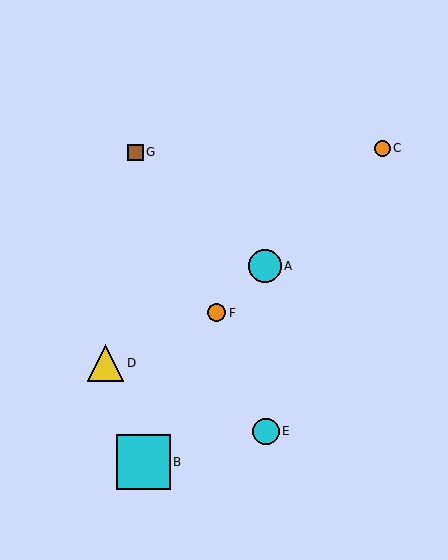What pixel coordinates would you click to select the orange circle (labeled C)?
Click at (382, 148) to select the orange circle C.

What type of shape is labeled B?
Shape B is a cyan square.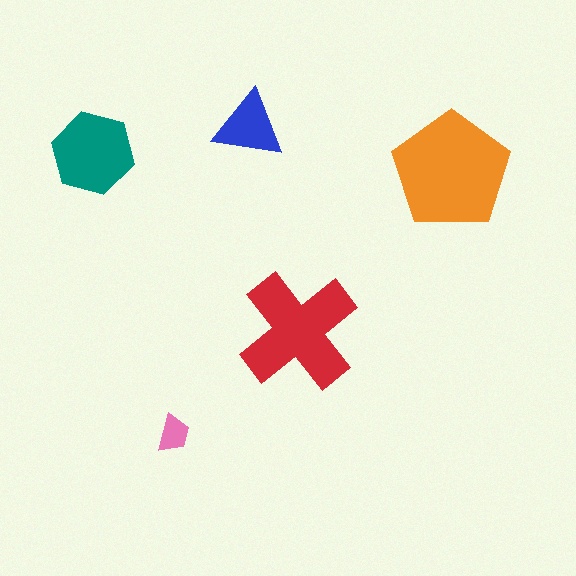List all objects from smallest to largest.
The pink trapezoid, the blue triangle, the teal hexagon, the red cross, the orange pentagon.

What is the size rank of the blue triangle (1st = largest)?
4th.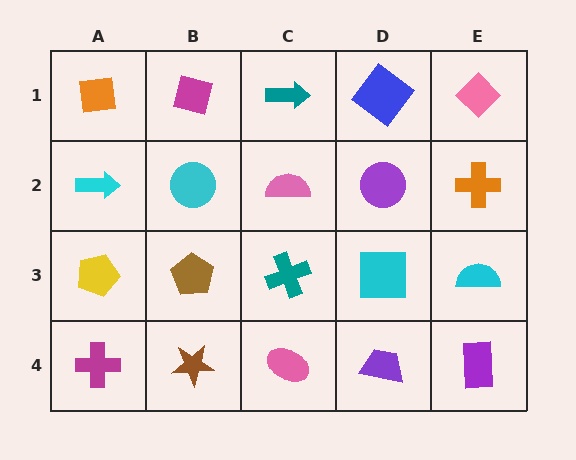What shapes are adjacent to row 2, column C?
A teal arrow (row 1, column C), a teal cross (row 3, column C), a cyan circle (row 2, column B), a purple circle (row 2, column D).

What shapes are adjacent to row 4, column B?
A brown pentagon (row 3, column B), a magenta cross (row 4, column A), a pink ellipse (row 4, column C).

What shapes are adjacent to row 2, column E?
A pink diamond (row 1, column E), a cyan semicircle (row 3, column E), a purple circle (row 2, column D).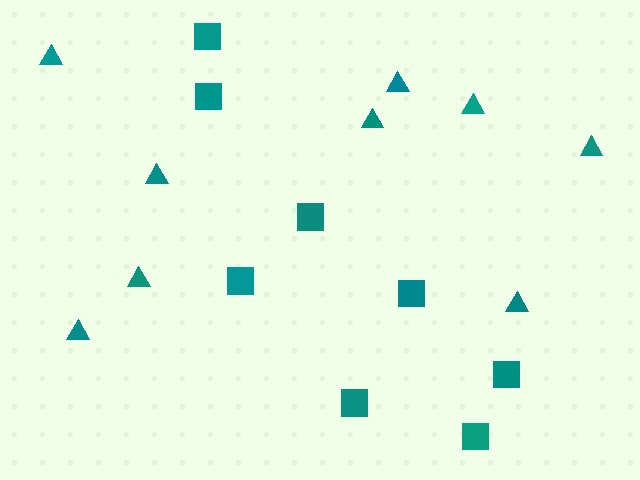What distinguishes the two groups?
There are 2 groups: one group of squares (8) and one group of triangles (9).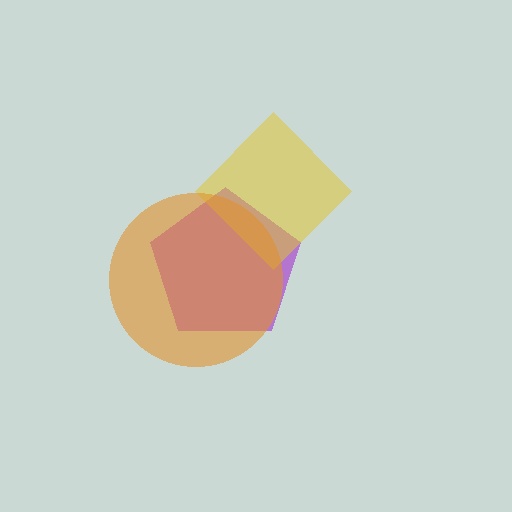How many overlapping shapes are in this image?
There are 3 overlapping shapes in the image.